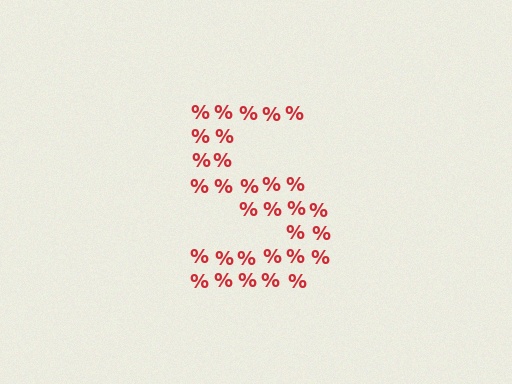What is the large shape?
The large shape is the letter S.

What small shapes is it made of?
It is made of small percent signs.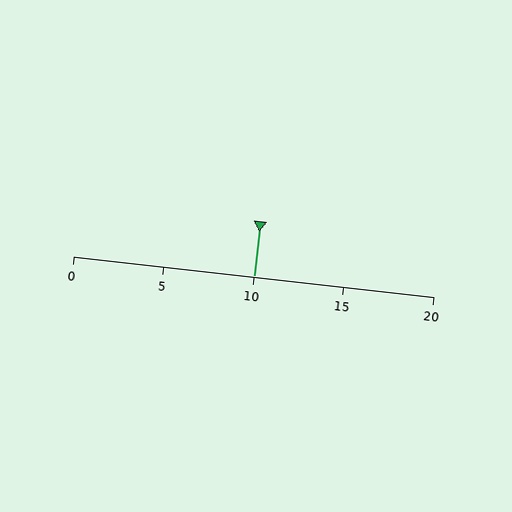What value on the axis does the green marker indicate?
The marker indicates approximately 10.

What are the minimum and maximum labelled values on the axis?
The axis runs from 0 to 20.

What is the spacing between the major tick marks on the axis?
The major ticks are spaced 5 apart.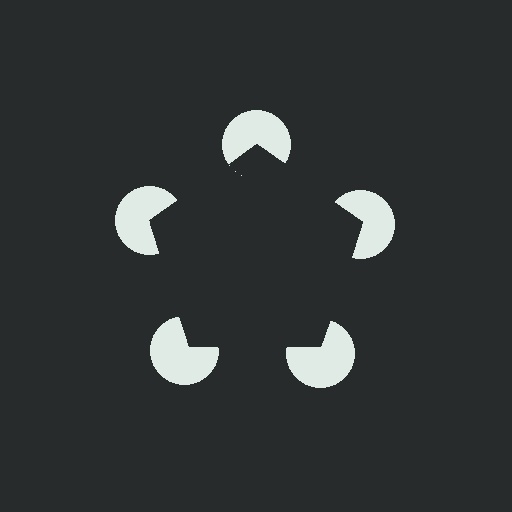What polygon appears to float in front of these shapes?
An illusory pentagon — its edges are inferred from the aligned wedge cuts in the pac-man discs, not physically drawn.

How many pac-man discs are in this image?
There are 5 — one at each vertex of the illusory pentagon.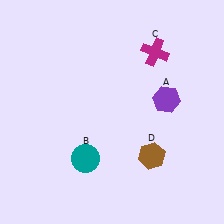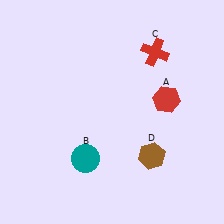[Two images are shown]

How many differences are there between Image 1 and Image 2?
There are 2 differences between the two images.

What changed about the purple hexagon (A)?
In Image 1, A is purple. In Image 2, it changed to red.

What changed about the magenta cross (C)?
In Image 1, C is magenta. In Image 2, it changed to red.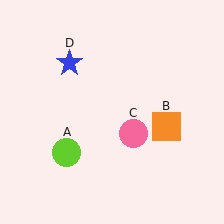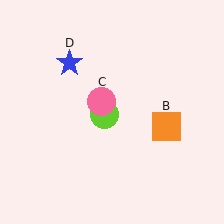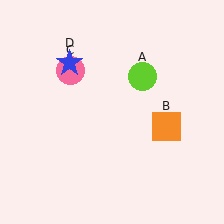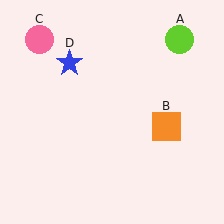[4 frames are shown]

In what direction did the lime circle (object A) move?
The lime circle (object A) moved up and to the right.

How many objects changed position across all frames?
2 objects changed position: lime circle (object A), pink circle (object C).